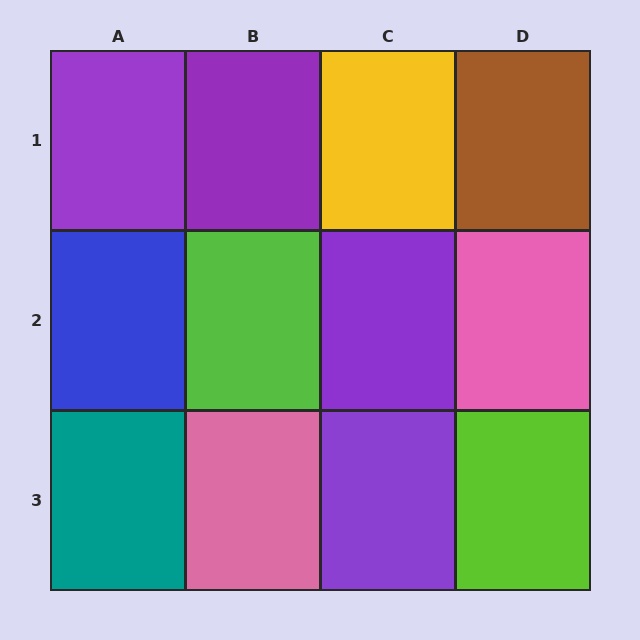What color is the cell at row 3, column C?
Purple.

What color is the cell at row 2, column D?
Pink.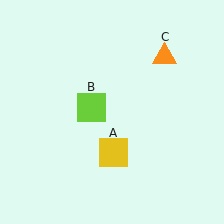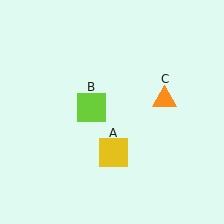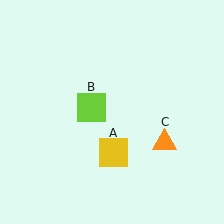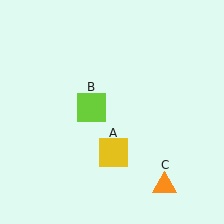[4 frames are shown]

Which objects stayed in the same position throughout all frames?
Yellow square (object A) and lime square (object B) remained stationary.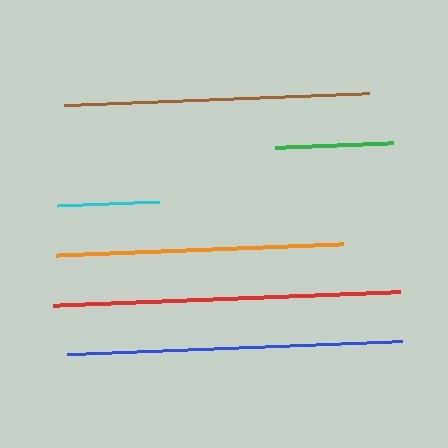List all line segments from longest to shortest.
From longest to shortest: red, blue, brown, orange, green, cyan.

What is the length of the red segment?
The red segment is approximately 347 pixels long.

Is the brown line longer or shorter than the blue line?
The blue line is longer than the brown line.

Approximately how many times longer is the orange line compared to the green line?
The orange line is approximately 2.4 times the length of the green line.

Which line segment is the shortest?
The cyan line is the shortest at approximately 101 pixels.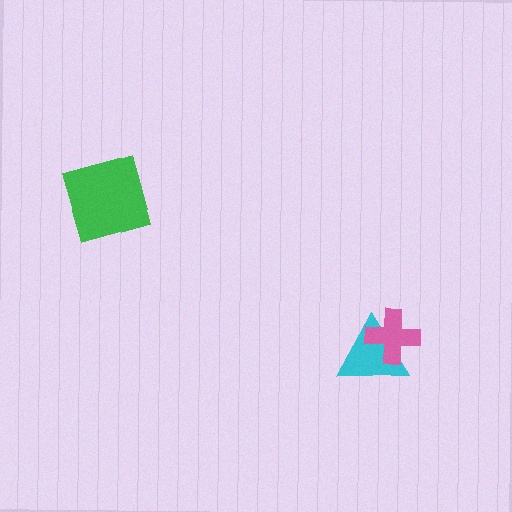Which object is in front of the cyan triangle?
The pink cross is in front of the cyan triangle.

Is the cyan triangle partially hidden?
Yes, it is partially covered by another shape.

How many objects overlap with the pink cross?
1 object overlaps with the pink cross.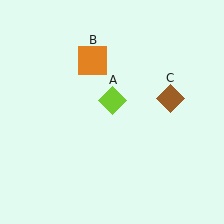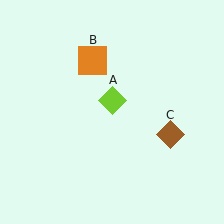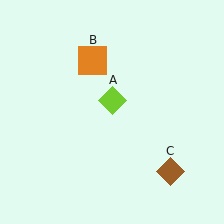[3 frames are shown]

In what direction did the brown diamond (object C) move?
The brown diamond (object C) moved down.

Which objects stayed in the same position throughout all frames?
Lime diamond (object A) and orange square (object B) remained stationary.